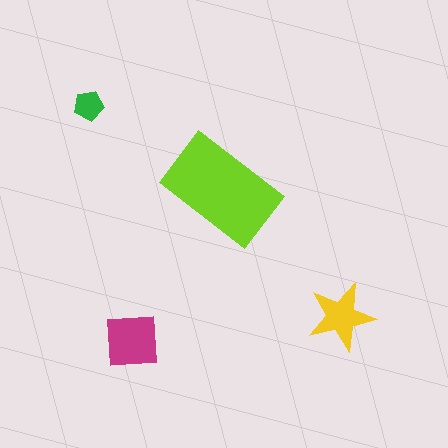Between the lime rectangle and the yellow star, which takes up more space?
The lime rectangle.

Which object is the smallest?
The green pentagon.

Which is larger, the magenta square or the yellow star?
The magenta square.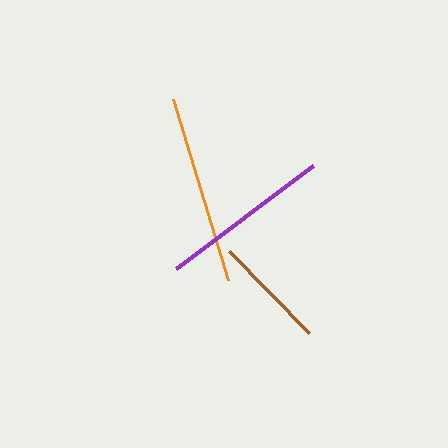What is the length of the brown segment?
The brown segment is approximately 114 pixels long.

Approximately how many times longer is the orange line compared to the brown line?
The orange line is approximately 1.7 times the length of the brown line.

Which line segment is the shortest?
The brown line is the shortest at approximately 114 pixels.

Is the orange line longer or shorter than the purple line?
The orange line is longer than the purple line.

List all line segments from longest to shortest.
From longest to shortest: orange, purple, brown.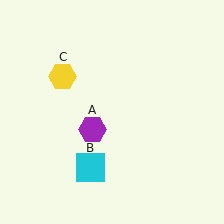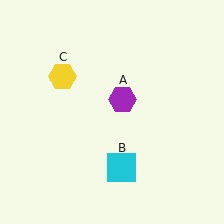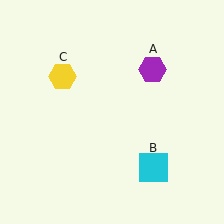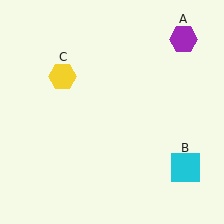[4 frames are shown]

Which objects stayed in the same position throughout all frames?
Yellow hexagon (object C) remained stationary.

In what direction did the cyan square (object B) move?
The cyan square (object B) moved right.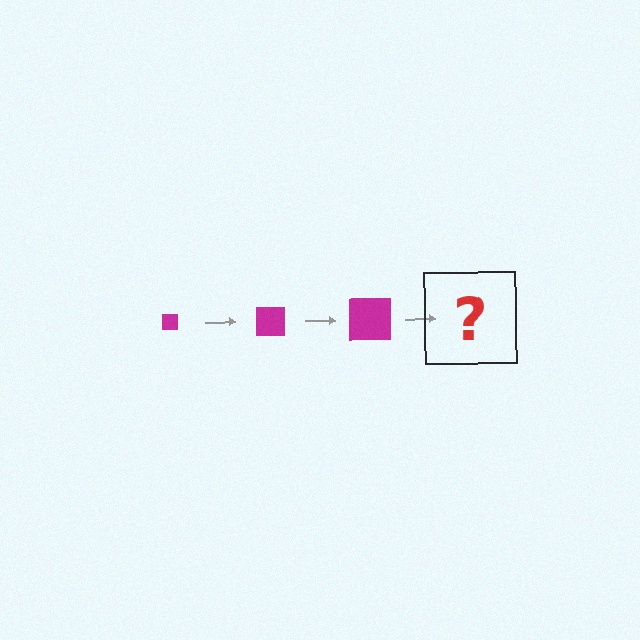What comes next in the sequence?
The next element should be a magenta square, larger than the previous one.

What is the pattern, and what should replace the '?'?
The pattern is that the square gets progressively larger each step. The '?' should be a magenta square, larger than the previous one.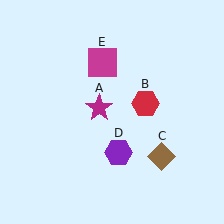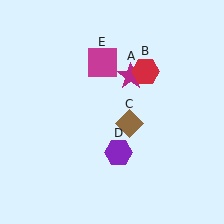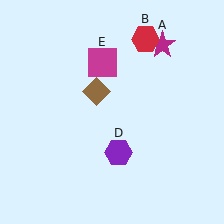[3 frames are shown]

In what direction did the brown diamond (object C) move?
The brown diamond (object C) moved up and to the left.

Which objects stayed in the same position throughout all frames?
Purple hexagon (object D) and magenta square (object E) remained stationary.